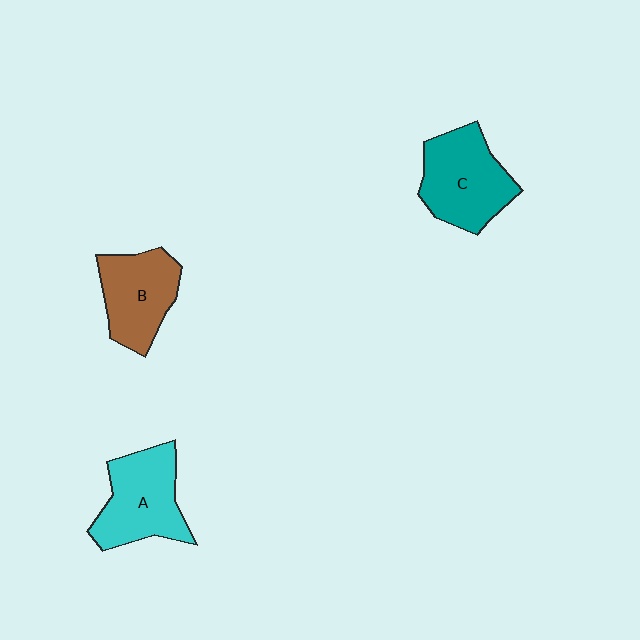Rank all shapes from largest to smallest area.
From largest to smallest: C (teal), A (cyan), B (brown).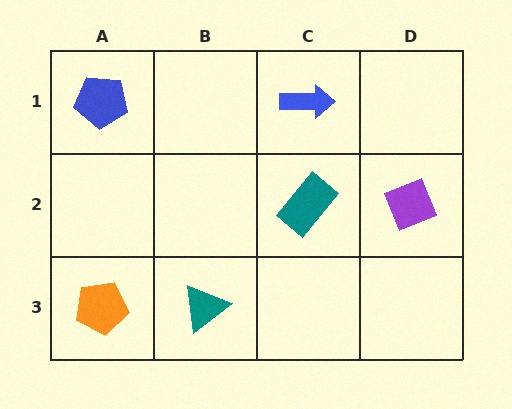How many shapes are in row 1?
2 shapes.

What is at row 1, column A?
A blue pentagon.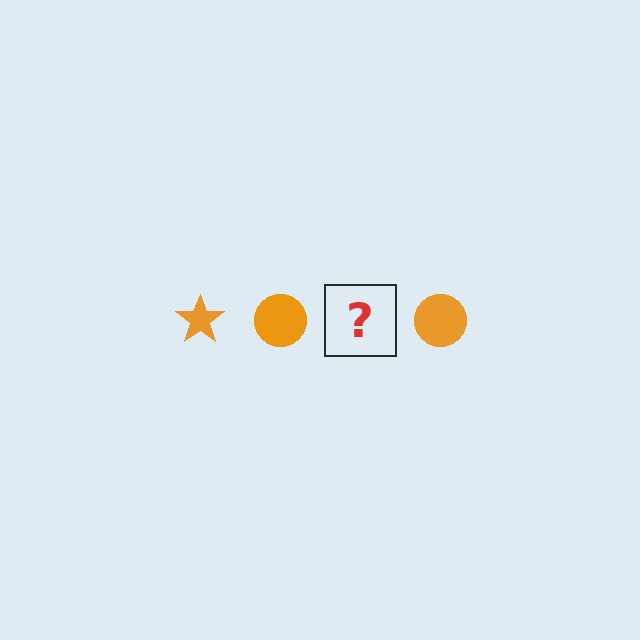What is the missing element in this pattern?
The missing element is an orange star.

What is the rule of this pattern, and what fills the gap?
The rule is that the pattern cycles through star, circle shapes in orange. The gap should be filled with an orange star.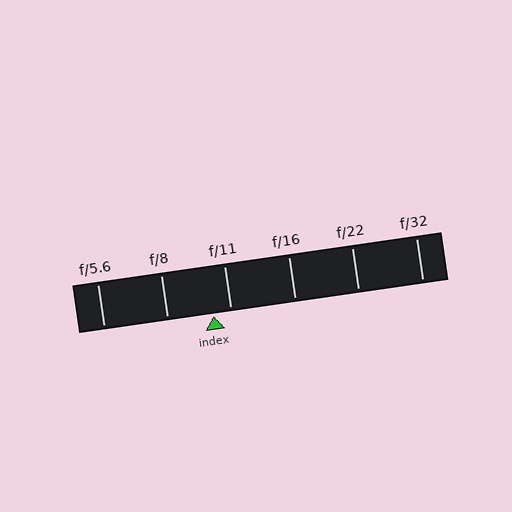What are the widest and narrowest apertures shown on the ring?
The widest aperture shown is f/5.6 and the narrowest is f/32.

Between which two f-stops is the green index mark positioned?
The index mark is between f/8 and f/11.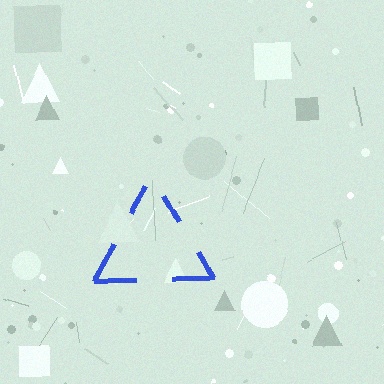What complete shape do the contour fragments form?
The contour fragments form a triangle.